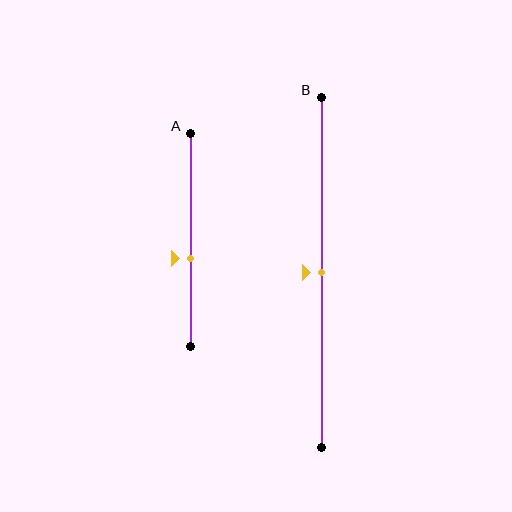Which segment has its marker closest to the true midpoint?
Segment B has its marker closest to the true midpoint.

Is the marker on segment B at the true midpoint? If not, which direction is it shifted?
Yes, the marker on segment B is at the true midpoint.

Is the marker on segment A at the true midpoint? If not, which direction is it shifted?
No, the marker on segment A is shifted downward by about 8% of the segment length.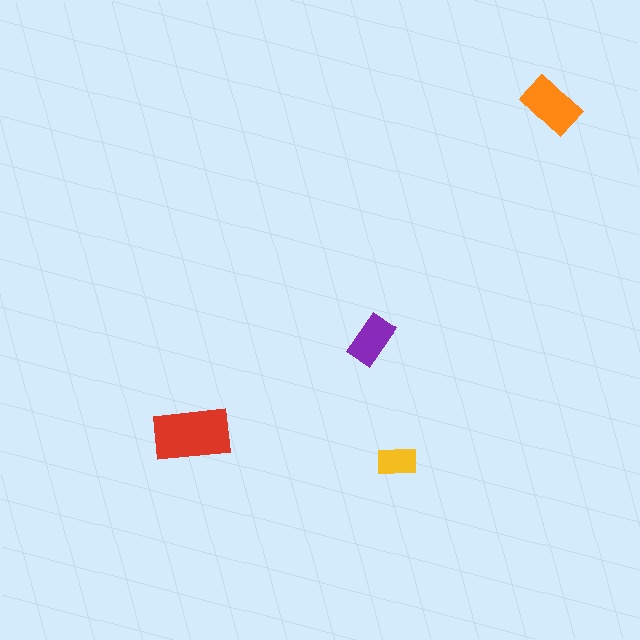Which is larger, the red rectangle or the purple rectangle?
The red one.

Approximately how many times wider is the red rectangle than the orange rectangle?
About 1.5 times wider.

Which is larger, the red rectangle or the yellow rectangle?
The red one.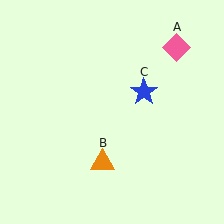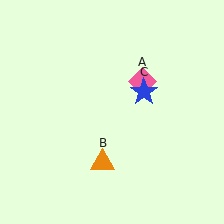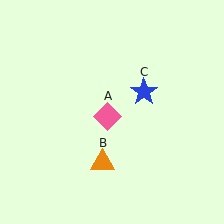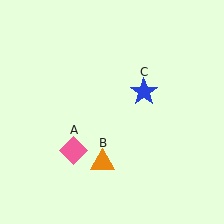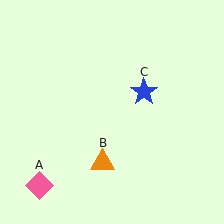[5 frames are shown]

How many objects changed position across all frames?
1 object changed position: pink diamond (object A).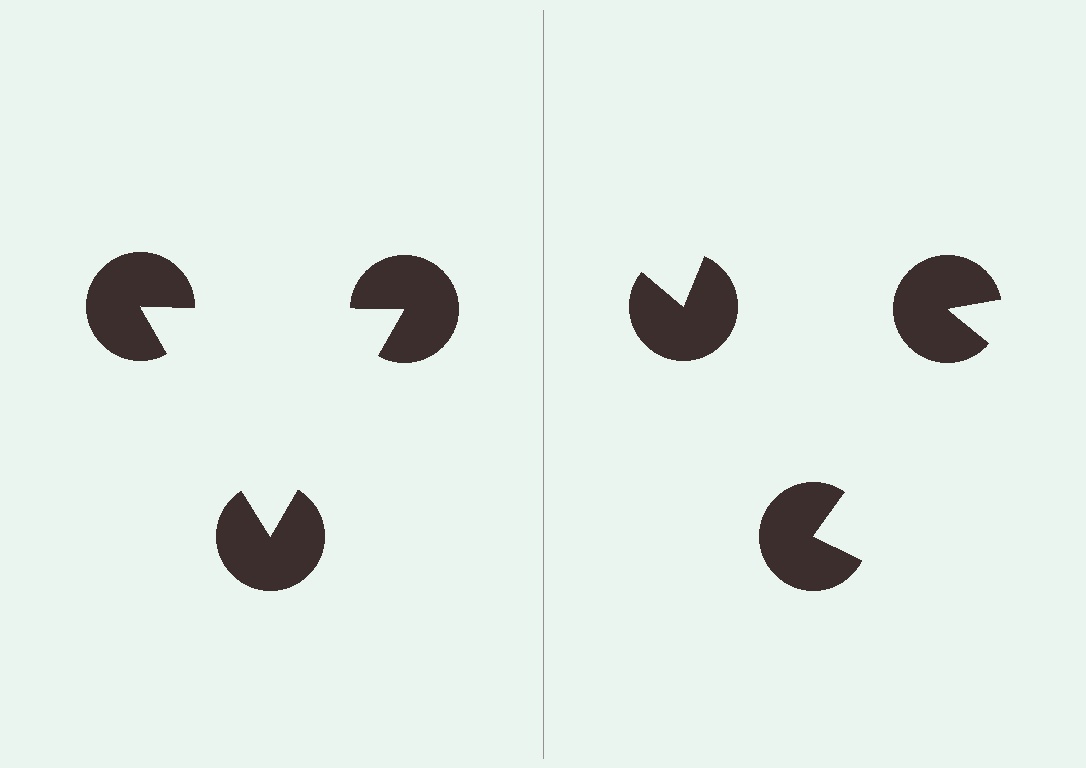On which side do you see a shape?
An illusory triangle appears on the left side. On the right side the wedge cuts are rotated, so no coherent shape forms.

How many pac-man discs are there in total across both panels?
6 — 3 on each side.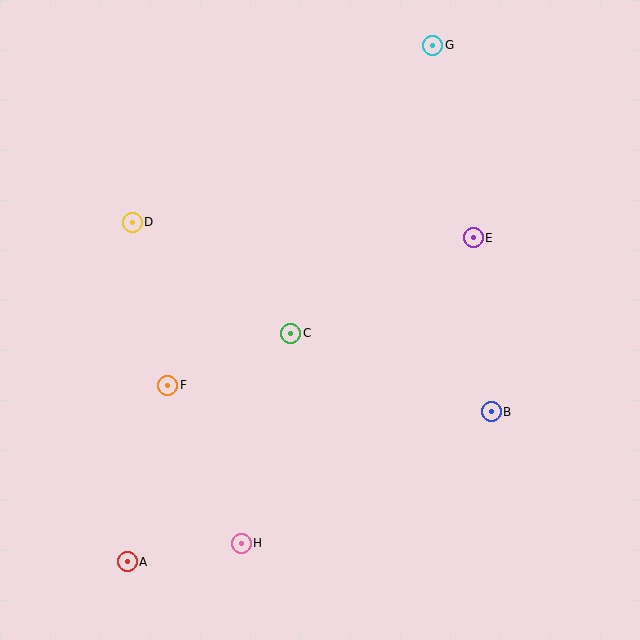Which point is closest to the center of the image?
Point C at (291, 333) is closest to the center.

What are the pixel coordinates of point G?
Point G is at (433, 45).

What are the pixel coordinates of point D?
Point D is at (132, 222).